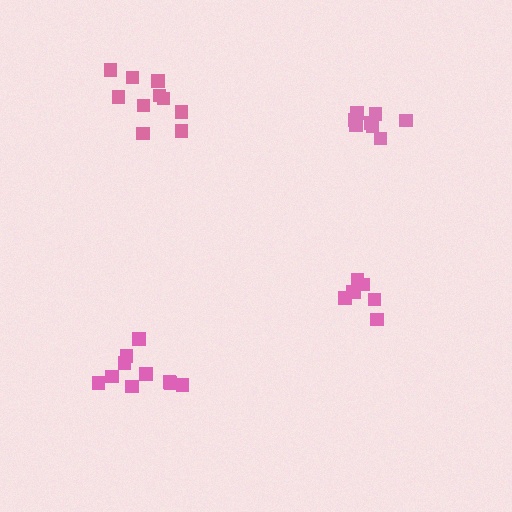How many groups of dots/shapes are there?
There are 4 groups.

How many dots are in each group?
Group 1: 8 dots, Group 2: 7 dots, Group 3: 10 dots, Group 4: 11 dots (36 total).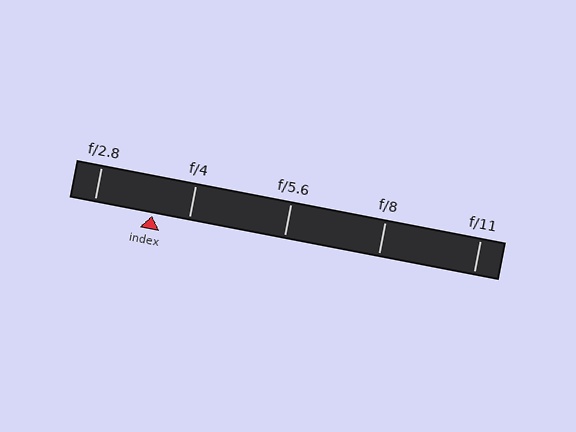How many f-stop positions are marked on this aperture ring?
There are 5 f-stop positions marked.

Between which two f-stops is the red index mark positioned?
The index mark is between f/2.8 and f/4.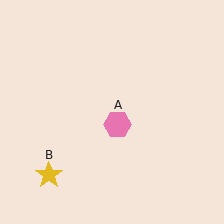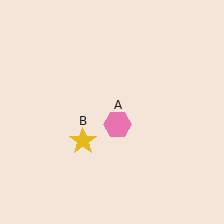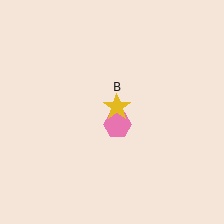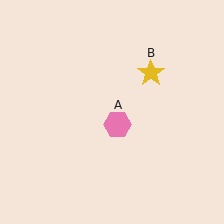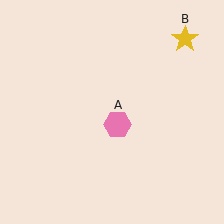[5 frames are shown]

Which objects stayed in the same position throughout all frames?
Pink hexagon (object A) remained stationary.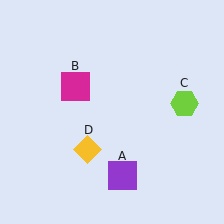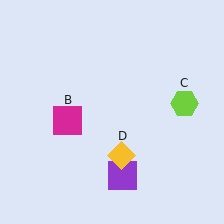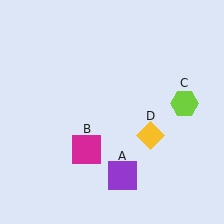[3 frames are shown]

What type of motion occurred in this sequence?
The magenta square (object B), yellow diamond (object D) rotated counterclockwise around the center of the scene.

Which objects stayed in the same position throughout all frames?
Purple square (object A) and lime hexagon (object C) remained stationary.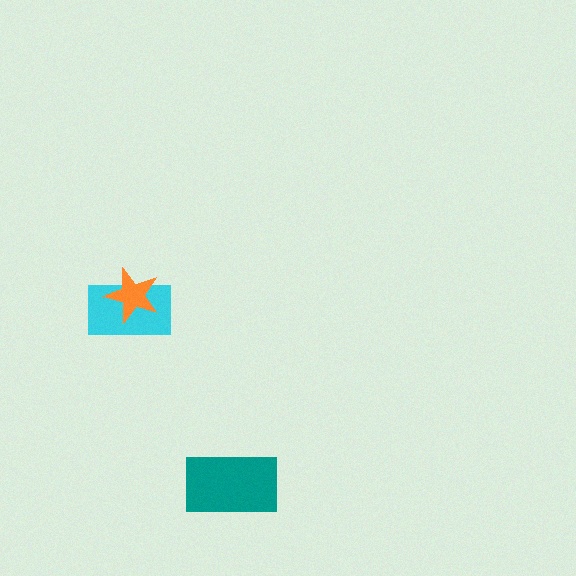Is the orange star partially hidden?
No, no other shape covers it.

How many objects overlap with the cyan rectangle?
1 object overlaps with the cyan rectangle.